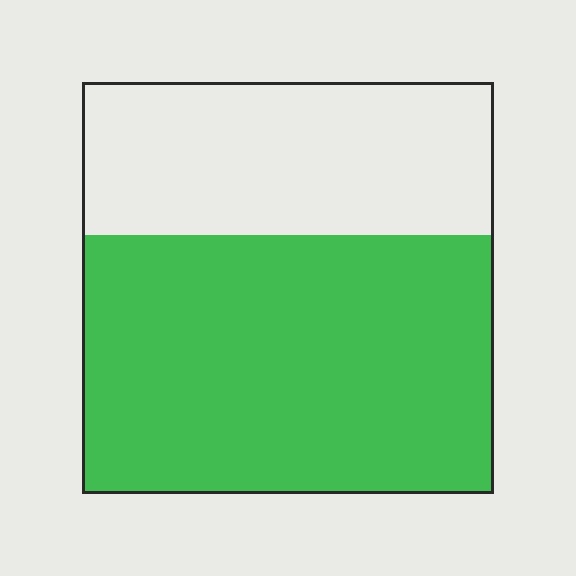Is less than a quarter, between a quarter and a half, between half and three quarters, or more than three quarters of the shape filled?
Between half and three quarters.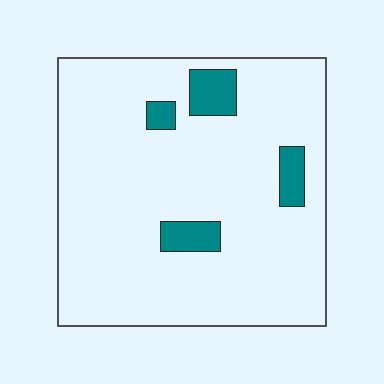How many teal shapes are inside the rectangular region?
4.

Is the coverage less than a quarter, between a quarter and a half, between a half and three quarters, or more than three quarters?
Less than a quarter.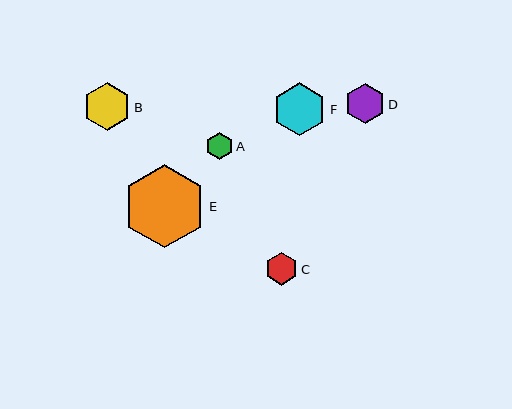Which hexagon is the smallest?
Hexagon A is the smallest with a size of approximately 27 pixels.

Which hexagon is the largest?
Hexagon E is the largest with a size of approximately 83 pixels.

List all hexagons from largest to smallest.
From largest to smallest: E, F, B, D, C, A.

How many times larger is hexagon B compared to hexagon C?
Hexagon B is approximately 1.5 times the size of hexagon C.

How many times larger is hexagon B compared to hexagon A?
Hexagon B is approximately 1.8 times the size of hexagon A.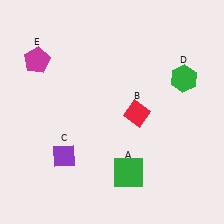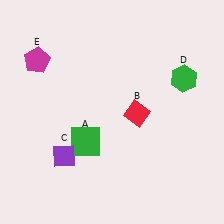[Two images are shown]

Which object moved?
The green square (A) moved left.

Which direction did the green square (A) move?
The green square (A) moved left.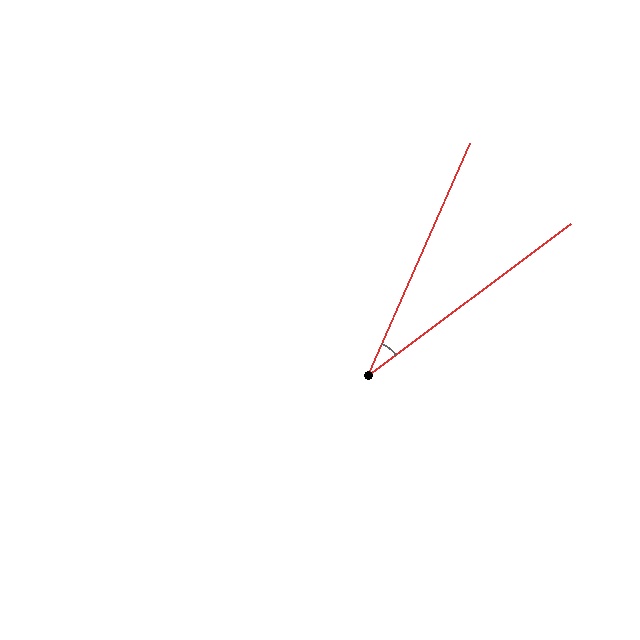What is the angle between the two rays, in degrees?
Approximately 29 degrees.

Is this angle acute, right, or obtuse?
It is acute.